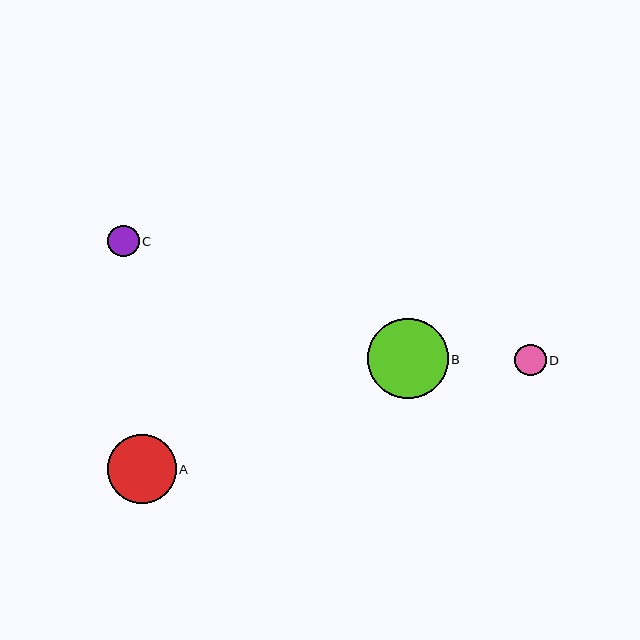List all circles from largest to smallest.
From largest to smallest: B, A, C, D.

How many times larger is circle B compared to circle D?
Circle B is approximately 2.6 times the size of circle D.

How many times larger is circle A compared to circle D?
Circle A is approximately 2.2 times the size of circle D.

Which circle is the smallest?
Circle D is the smallest with a size of approximately 31 pixels.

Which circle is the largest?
Circle B is the largest with a size of approximately 80 pixels.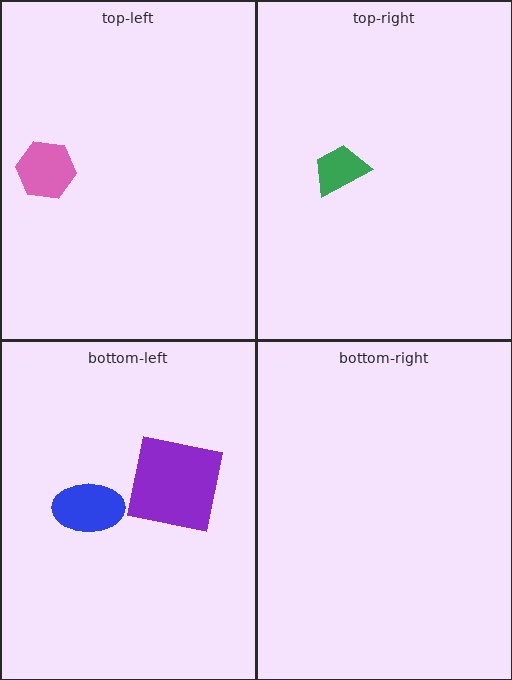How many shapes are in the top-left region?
1.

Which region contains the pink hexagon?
The top-left region.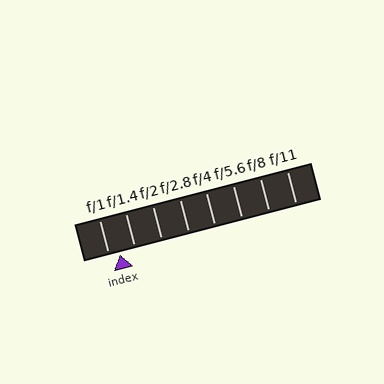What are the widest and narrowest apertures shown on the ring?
The widest aperture shown is f/1 and the narrowest is f/11.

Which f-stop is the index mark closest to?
The index mark is closest to f/1.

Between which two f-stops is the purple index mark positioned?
The index mark is between f/1 and f/1.4.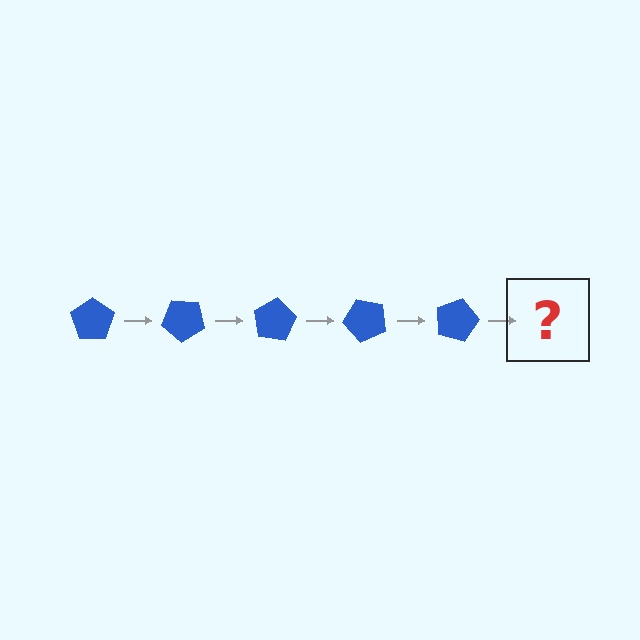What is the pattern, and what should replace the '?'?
The pattern is that the pentagon rotates 40 degrees each step. The '?' should be a blue pentagon rotated 200 degrees.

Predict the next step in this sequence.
The next step is a blue pentagon rotated 200 degrees.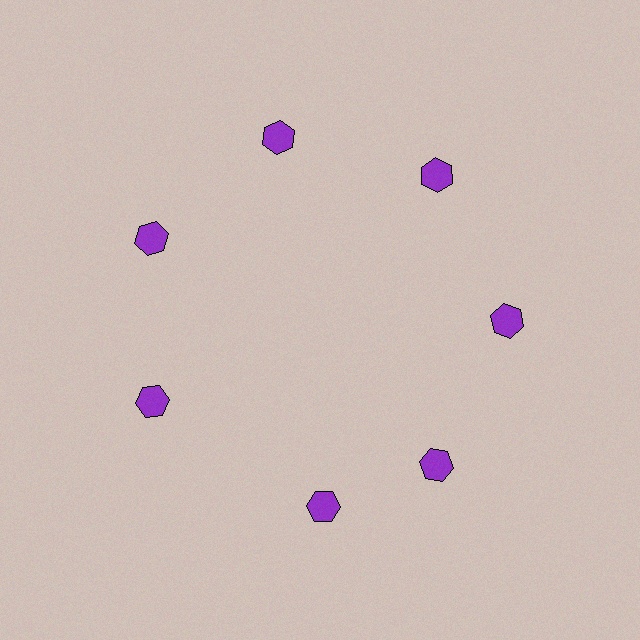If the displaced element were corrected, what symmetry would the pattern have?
It would have 7-fold rotational symmetry — the pattern would map onto itself every 51 degrees.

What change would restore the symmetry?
The symmetry would be restored by rotating it back into even spacing with its neighbors so that all 7 hexagons sit at equal angles and equal distance from the center.